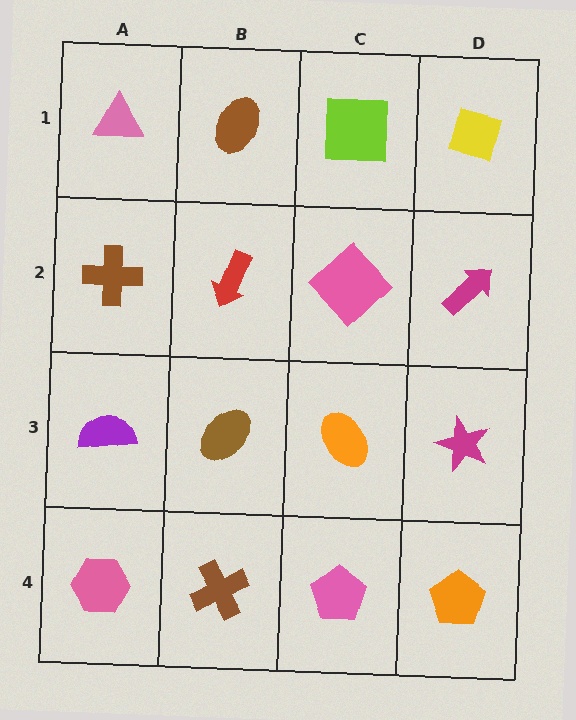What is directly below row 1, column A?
A brown cross.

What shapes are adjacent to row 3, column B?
A red arrow (row 2, column B), a brown cross (row 4, column B), a purple semicircle (row 3, column A), an orange ellipse (row 3, column C).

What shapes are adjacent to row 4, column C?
An orange ellipse (row 3, column C), a brown cross (row 4, column B), an orange pentagon (row 4, column D).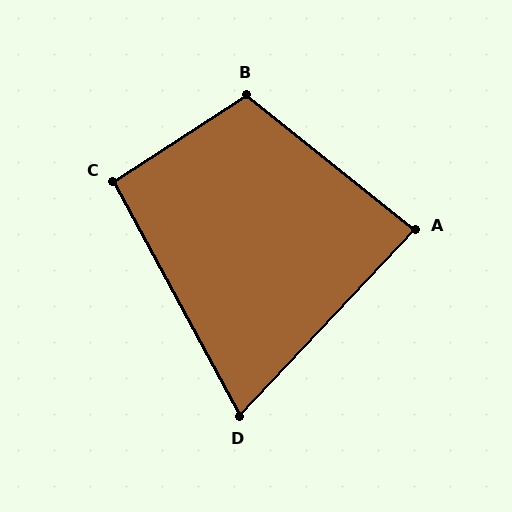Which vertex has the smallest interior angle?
D, at approximately 72 degrees.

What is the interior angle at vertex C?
Approximately 95 degrees (approximately right).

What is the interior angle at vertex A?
Approximately 85 degrees (approximately right).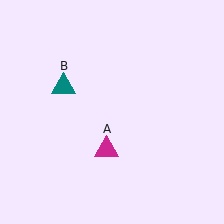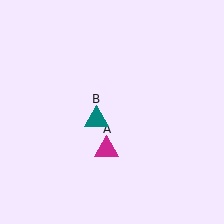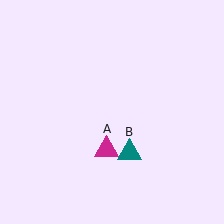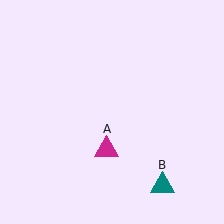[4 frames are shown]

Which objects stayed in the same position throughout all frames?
Magenta triangle (object A) remained stationary.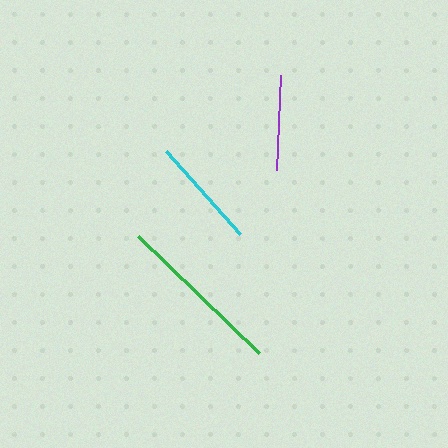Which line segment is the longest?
The green line is the longest at approximately 169 pixels.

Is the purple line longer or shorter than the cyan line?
The cyan line is longer than the purple line.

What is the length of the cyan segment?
The cyan segment is approximately 112 pixels long.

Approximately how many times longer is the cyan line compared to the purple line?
The cyan line is approximately 1.2 times the length of the purple line.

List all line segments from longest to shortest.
From longest to shortest: green, cyan, purple.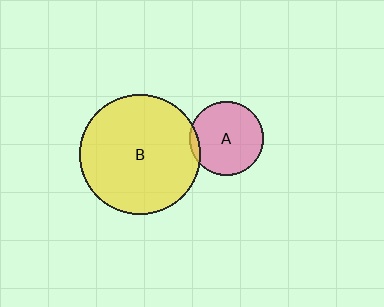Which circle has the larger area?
Circle B (yellow).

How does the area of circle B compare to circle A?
Approximately 2.6 times.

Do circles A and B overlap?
Yes.